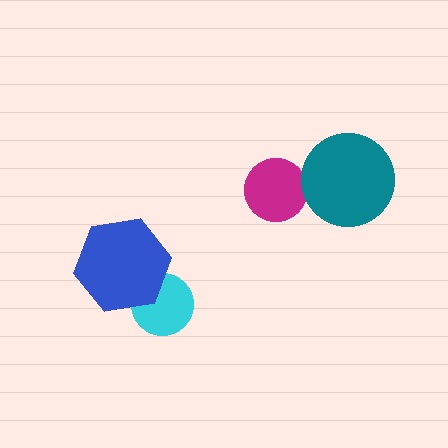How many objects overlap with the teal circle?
0 objects overlap with the teal circle.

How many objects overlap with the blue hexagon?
1 object overlaps with the blue hexagon.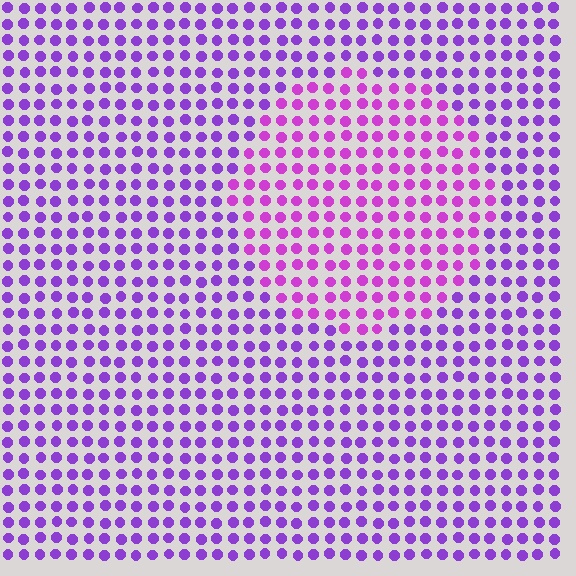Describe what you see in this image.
The image is filled with small purple elements in a uniform arrangement. A circle-shaped region is visible where the elements are tinted to a slightly different hue, forming a subtle color boundary.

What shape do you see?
I see a circle.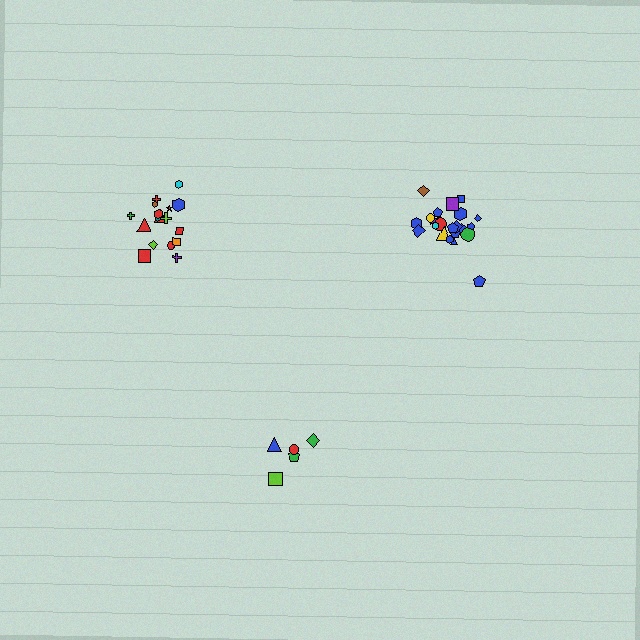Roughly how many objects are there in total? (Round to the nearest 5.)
Roughly 45 objects in total.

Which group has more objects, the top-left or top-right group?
The top-right group.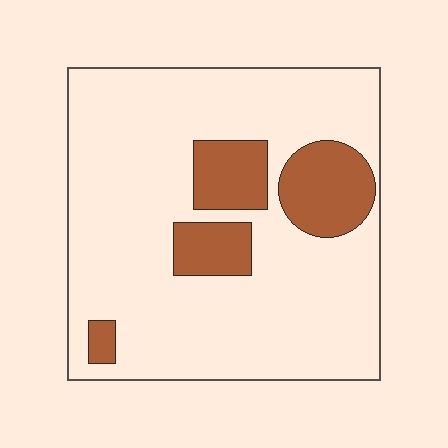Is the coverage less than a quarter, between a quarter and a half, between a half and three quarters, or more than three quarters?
Less than a quarter.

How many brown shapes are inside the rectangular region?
4.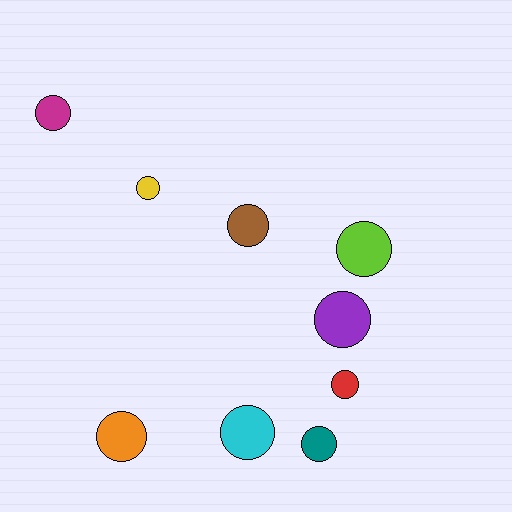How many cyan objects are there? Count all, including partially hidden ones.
There is 1 cyan object.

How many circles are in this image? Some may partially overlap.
There are 9 circles.